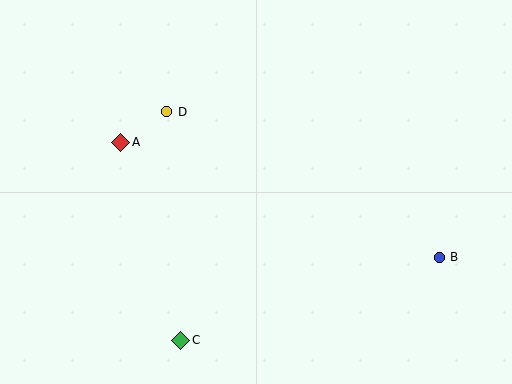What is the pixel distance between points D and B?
The distance between D and B is 309 pixels.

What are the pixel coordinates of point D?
Point D is at (167, 112).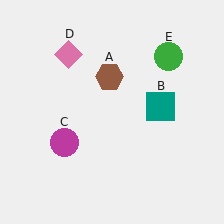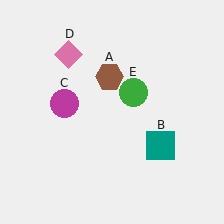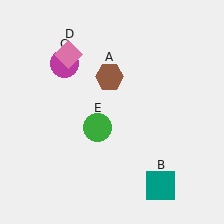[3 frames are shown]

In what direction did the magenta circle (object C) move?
The magenta circle (object C) moved up.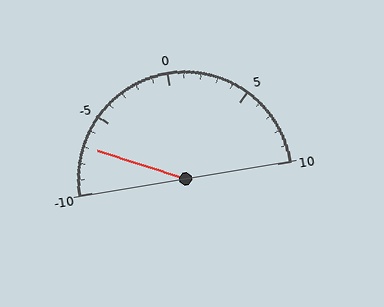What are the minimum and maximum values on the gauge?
The gauge ranges from -10 to 10.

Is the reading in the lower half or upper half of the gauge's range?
The reading is in the lower half of the range (-10 to 10).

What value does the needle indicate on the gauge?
The needle indicates approximately -7.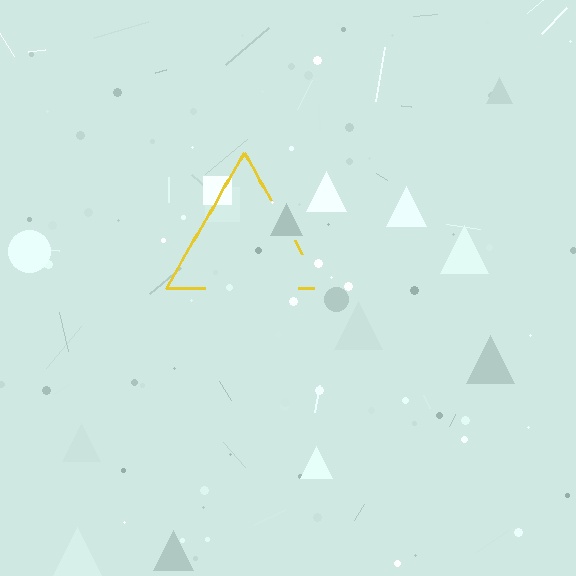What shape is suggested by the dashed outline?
The dashed outline suggests a triangle.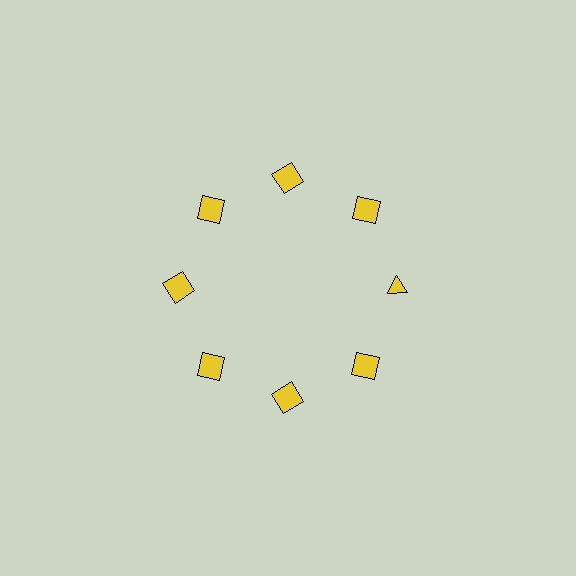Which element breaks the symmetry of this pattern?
The yellow triangle at roughly the 3 o'clock position breaks the symmetry. All other shapes are yellow squares.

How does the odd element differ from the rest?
It has a different shape: triangle instead of square.